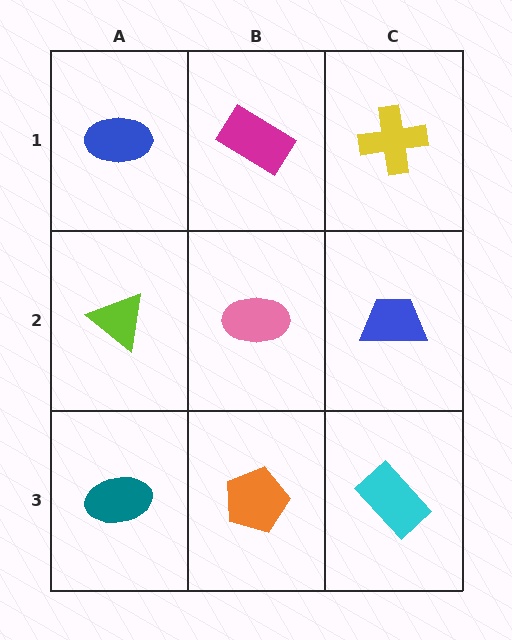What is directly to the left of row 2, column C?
A pink ellipse.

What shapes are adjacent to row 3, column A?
A lime triangle (row 2, column A), an orange pentagon (row 3, column B).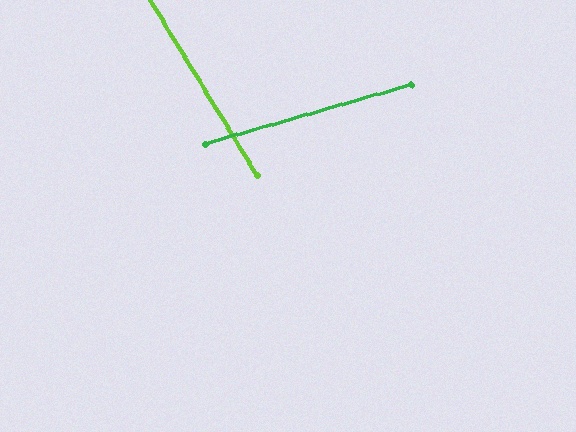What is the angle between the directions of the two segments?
Approximately 75 degrees.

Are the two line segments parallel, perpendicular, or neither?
Neither parallel nor perpendicular — they differ by about 75°.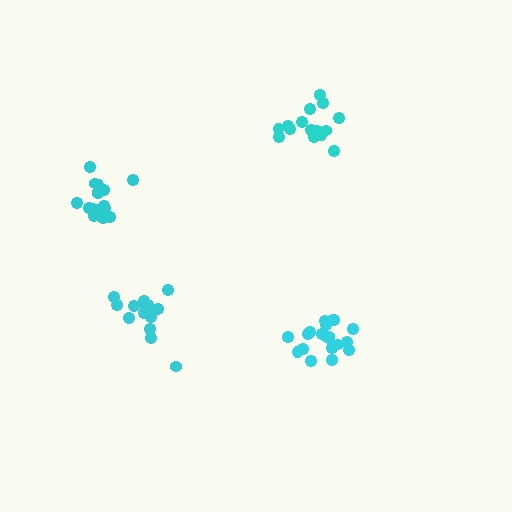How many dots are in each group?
Group 1: 15 dots, Group 2: 16 dots, Group 3: 20 dots, Group 4: 17 dots (68 total).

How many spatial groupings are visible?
There are 4 spatial groupings.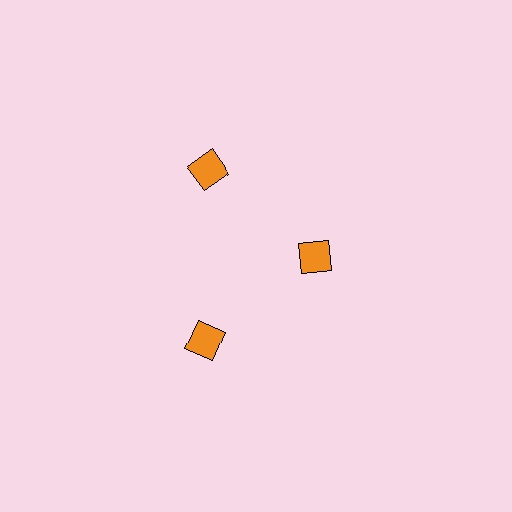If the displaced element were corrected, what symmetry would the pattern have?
It would have 3-fold rotational symmetry — the pattern would map onto itself every 120 degrees.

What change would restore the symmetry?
The symmetry would be restored by moving it outward, back onto the ring so that all 3 diamonds sit at equal angles and equal distance from the center.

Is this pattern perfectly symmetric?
No. The 3 orange diamonds are arranged in a ring, but one element near the 3 o'clock position is pulled inward toward the center, breaking the 3-fold rotational symmetry.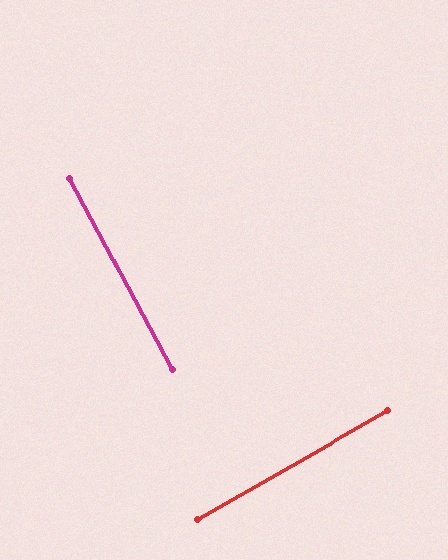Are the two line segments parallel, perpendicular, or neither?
Perpendicular — they meet at approximately 89°.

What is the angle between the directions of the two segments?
Approximately 89 degrees.